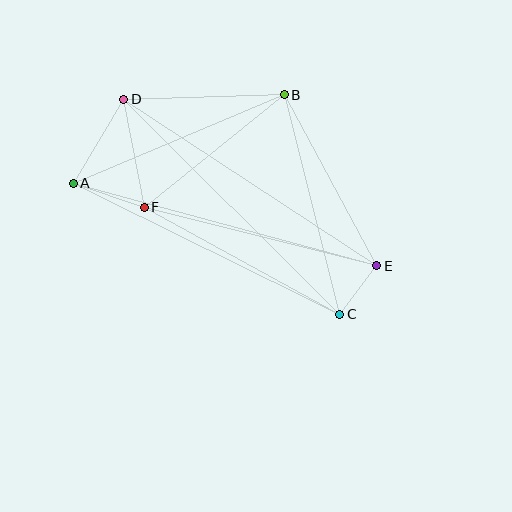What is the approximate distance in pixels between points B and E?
The distance between B and E is approximately 194 pixels.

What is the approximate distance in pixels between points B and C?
The distance between B and C is approximately 226 pixels.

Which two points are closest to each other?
Points C and E are closest to each other.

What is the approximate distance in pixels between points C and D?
The distance between C and D is approximately 305 pixels.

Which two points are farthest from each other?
Points A and E are farthest from each other.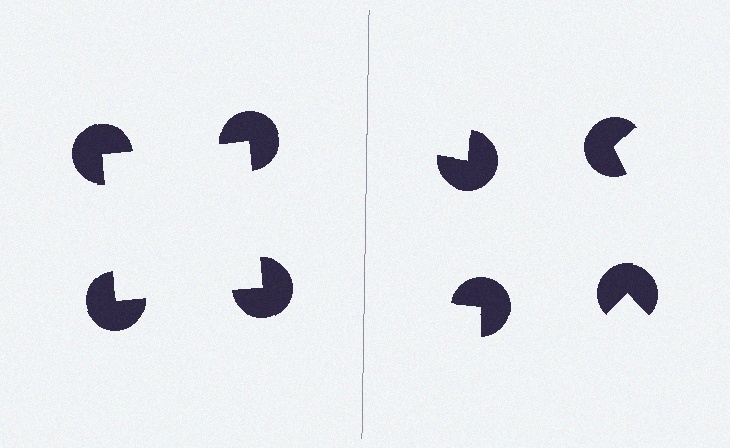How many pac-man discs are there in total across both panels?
8 — 4 on each side.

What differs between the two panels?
The pac-man discs are positioned identically on both sides; only the wedge orientations differ. On the left they align to a square; on the right they are misaligned.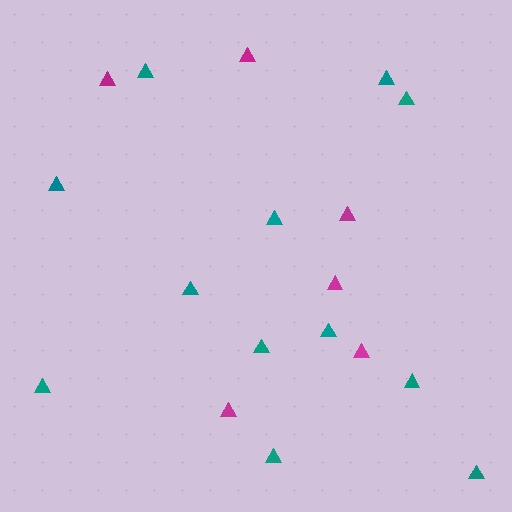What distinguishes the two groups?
There are 2 groups: one group of magenta triangles (6) and one group of teal triangles (12).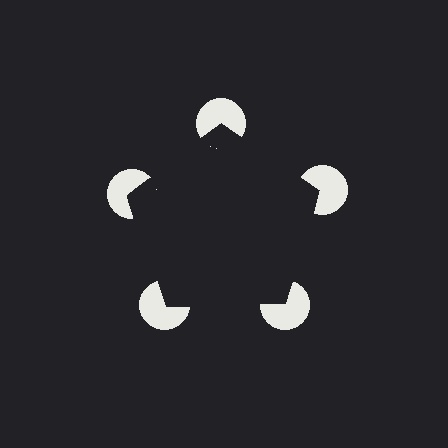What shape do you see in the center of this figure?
An illusory pentagon — its edges are inferred from the aligned wedge cuts in the pac-man discs, not physically drawn.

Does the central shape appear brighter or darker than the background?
It typically appears slightly darker than the background, even though no actual brightness change is drawn.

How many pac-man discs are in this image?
There are 5 — one at each vertex of the illusory pentagon.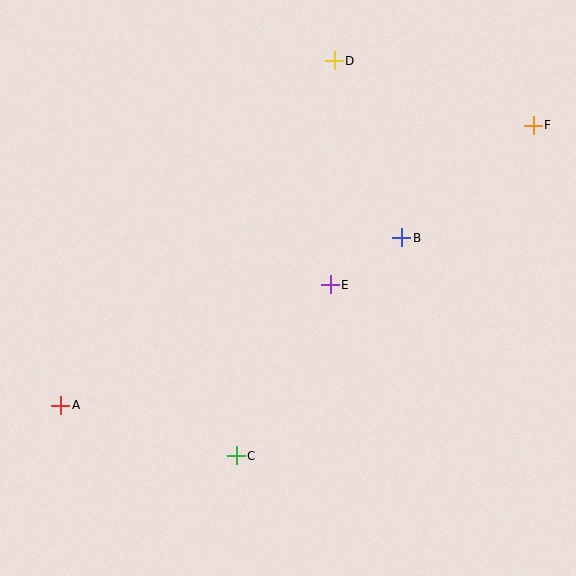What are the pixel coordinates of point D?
Point D is at (334, 61).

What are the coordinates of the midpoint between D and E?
The midpoint between D and E is at (332, 173).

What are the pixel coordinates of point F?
Point F is at (533, 125).